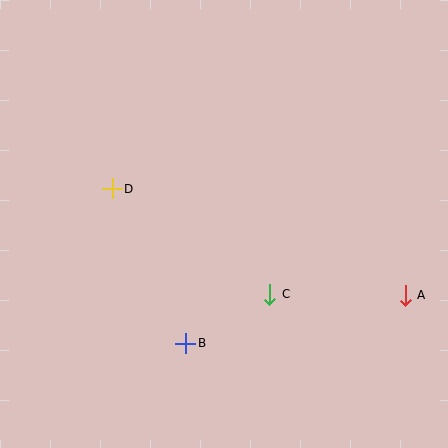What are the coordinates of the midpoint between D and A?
The midpoint between D and A is at (259, 242).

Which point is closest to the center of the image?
Point C at (270, 294) is closest to the center.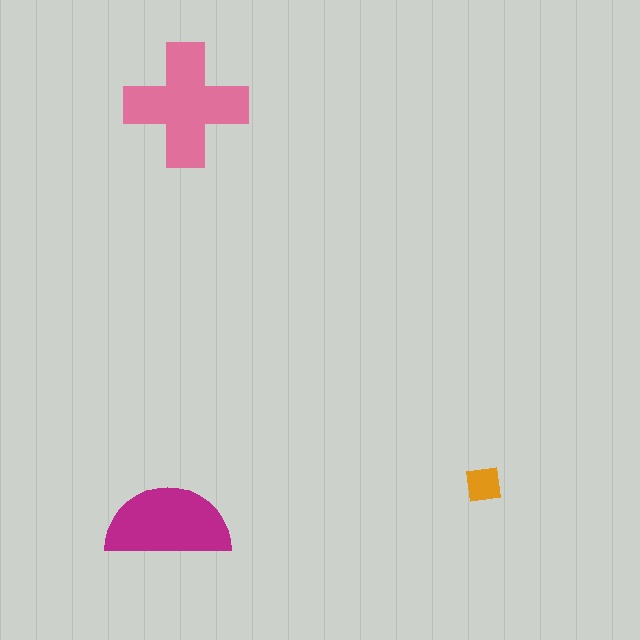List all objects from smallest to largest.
The orange square, the magenta semicircle, the pink cross.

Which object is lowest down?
The magenta semicircle is bottommost.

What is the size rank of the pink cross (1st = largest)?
1st.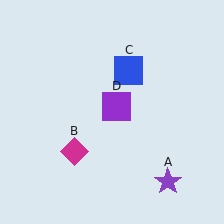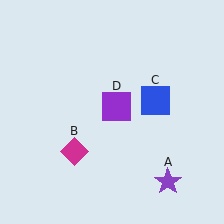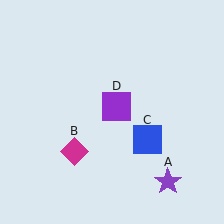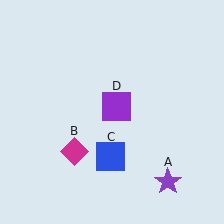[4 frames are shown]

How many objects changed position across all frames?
1 object changed position: blue square (object C).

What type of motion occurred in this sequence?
The blue square (object C) rotated clockwise around the center of the scene.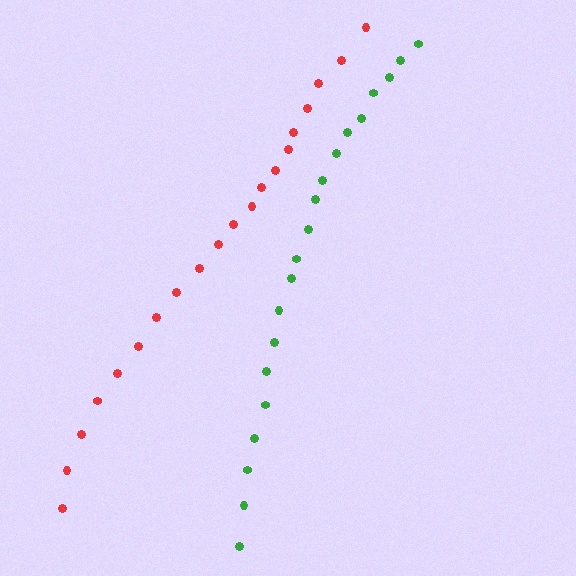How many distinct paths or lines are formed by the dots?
There are 2 distinct paths.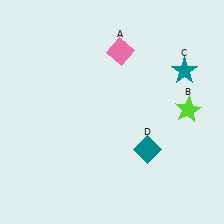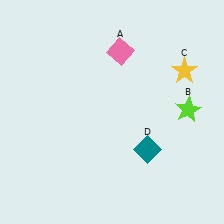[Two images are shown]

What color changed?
The star (C) changed from teal in Image 1 to yellow in Image 2.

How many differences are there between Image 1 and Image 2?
There is 1 difference between the two images.